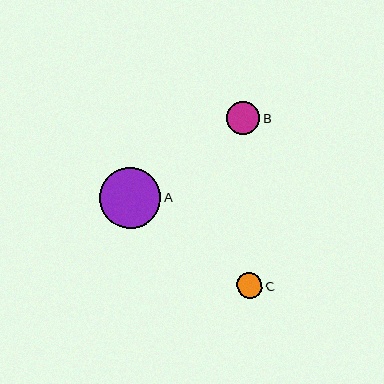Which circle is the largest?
Circle A is the largest with a size of approximately 61 pixels.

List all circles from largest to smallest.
From largest to smallest: A, B, C.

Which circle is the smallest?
Circle C is the smallest with a size of approximately 26 pixels.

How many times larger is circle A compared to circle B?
Circle A is approximately 1.8 times the size of circle B.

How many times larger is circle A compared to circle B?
Circle A is approximately 1.8 times the size of circle B.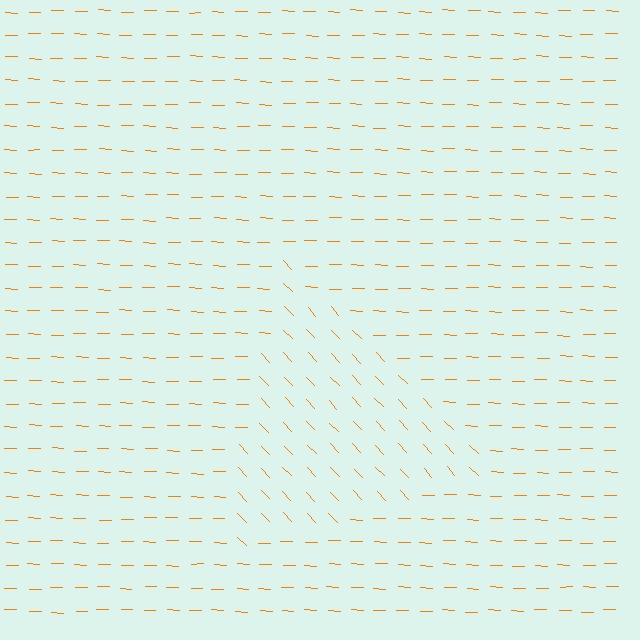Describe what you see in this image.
The image is filled with small orange line segments. A triangle region in the image has lines oriented differently from the surrounding lines, creating a visible texture boundary.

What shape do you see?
I see a triangle.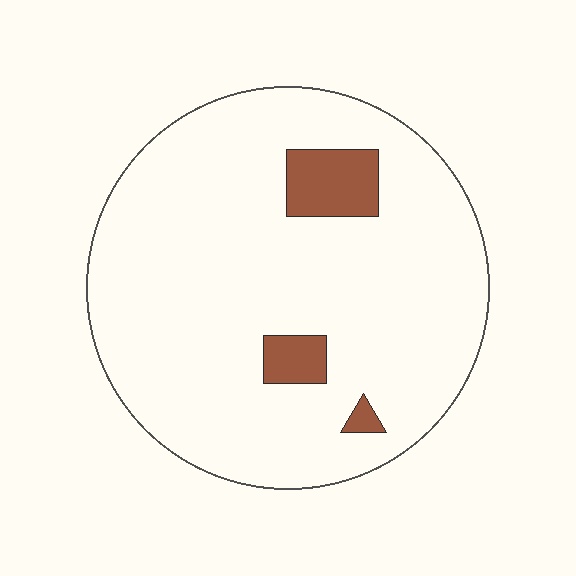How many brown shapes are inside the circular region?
3.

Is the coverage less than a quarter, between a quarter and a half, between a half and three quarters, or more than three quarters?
Less than a quarter.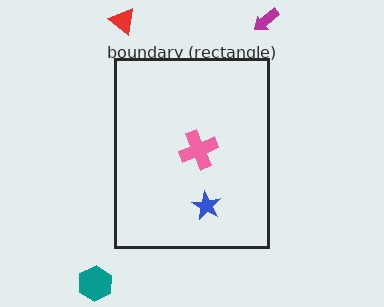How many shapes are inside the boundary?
2 inside, 3 outside.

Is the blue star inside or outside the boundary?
Inside.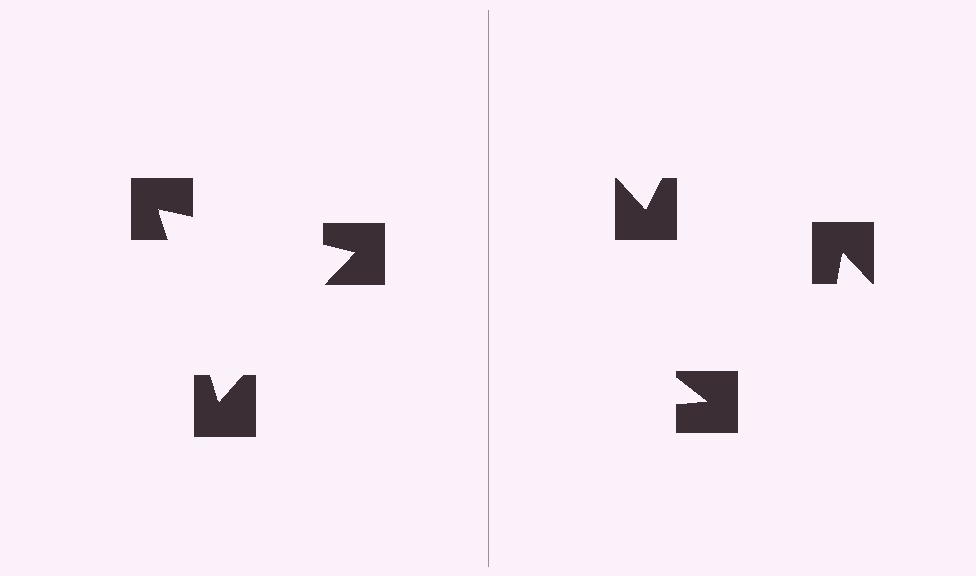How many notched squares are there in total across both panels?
6 — 3 on each side.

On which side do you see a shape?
An illusory triangle appears on the left side. On the right side the wedge cuts are rotated, so no coherent shape forms.